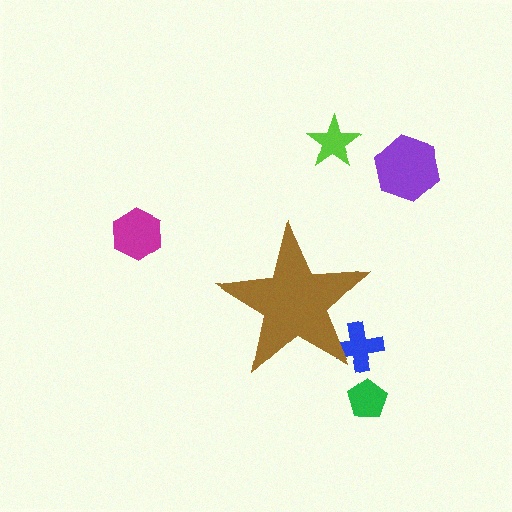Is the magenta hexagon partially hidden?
No, the magenta hexagon is fully visible.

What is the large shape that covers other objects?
A brown star.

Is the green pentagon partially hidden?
No, the green pentagon is fully visible.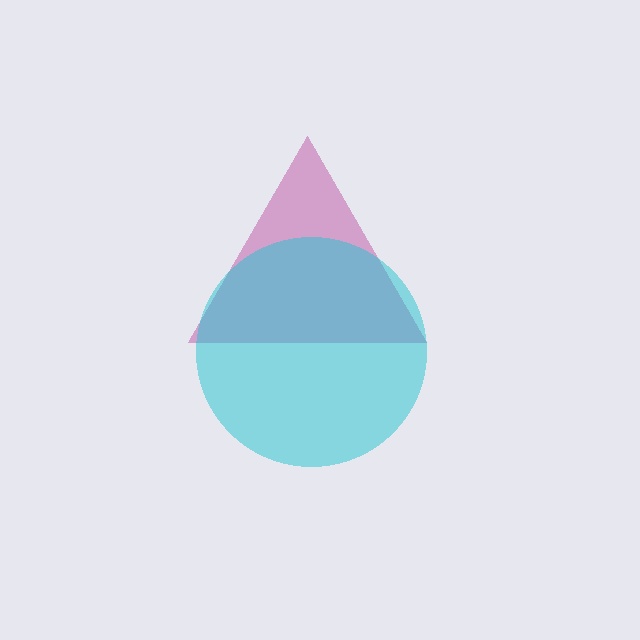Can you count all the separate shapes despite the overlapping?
Yes, there are 2 separate shapes.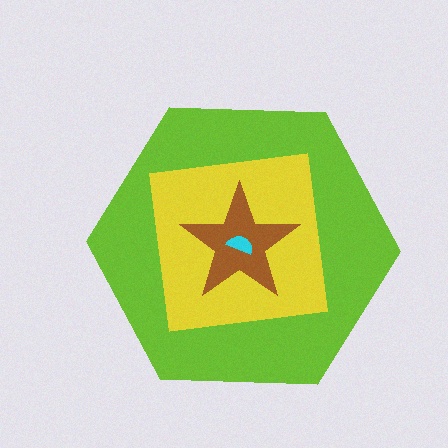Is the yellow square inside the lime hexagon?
Yes.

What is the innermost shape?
The cyan semicircle.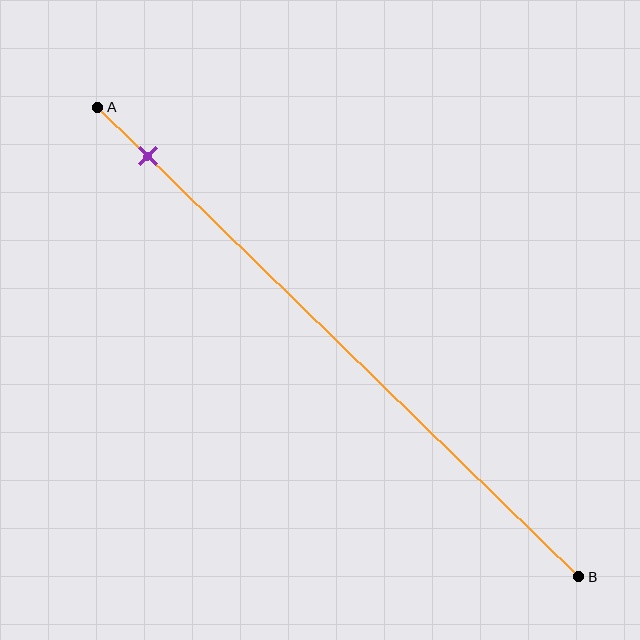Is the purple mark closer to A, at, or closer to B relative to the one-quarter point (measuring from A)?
The purple mark is closer to point A than the one-quarter point of segment AB.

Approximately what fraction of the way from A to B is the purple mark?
The purple mark is approximately 10% of the way from A to B.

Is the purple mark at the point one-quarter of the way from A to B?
No, the mark is at about 10% from A, not at the 25% one-quarter point.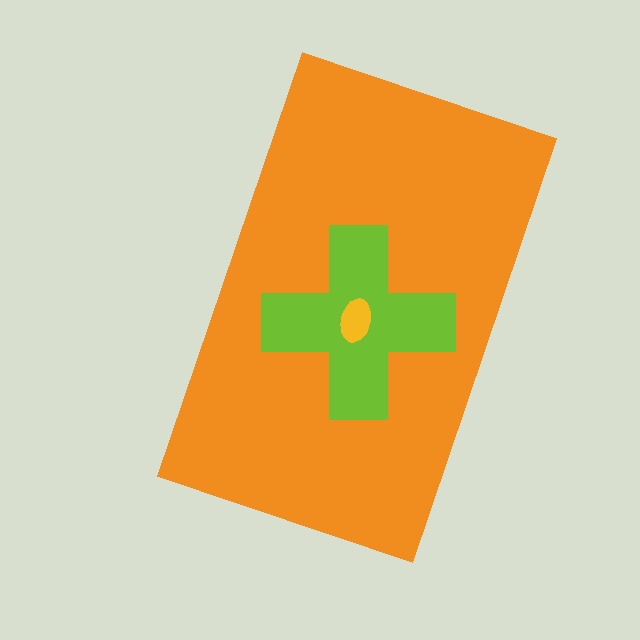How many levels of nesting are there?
3.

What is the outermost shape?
The orange rectangle.